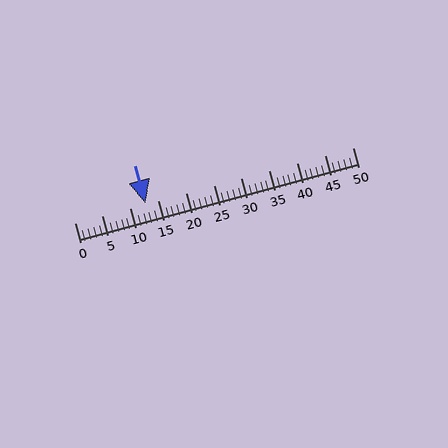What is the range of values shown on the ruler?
The ruler shows values from 0 to 50.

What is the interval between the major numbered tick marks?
The major tick marks are spaced 5 units apart.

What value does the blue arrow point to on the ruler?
The blue arrow points to approximately 13.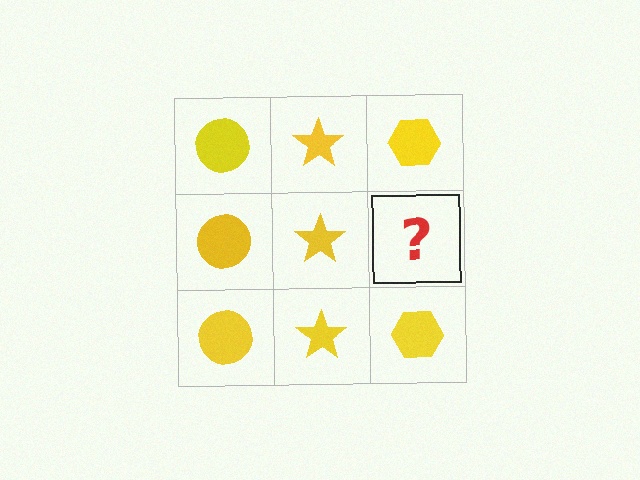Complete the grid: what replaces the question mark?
The question mark should be replaced with a yellow hexagon.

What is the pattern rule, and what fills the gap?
The rule is that each column has a consistent shape. The gap should be filled with a yellow hexagon.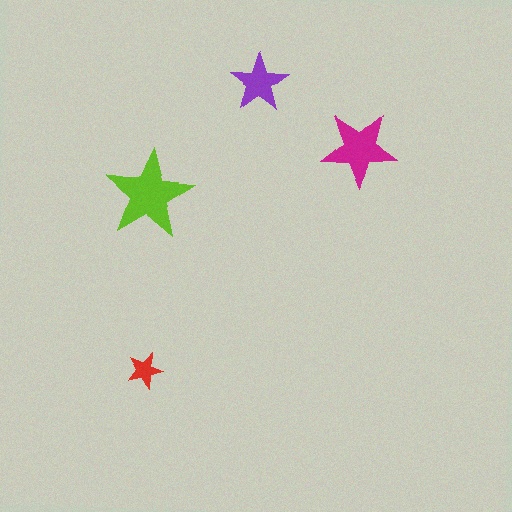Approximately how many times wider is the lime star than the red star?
About 2.5 times wider.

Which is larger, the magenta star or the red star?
The magenta one.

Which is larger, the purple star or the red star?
The purple one.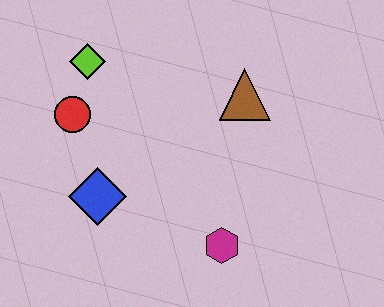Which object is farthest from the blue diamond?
The brown triangle is farthest from the blue diamond.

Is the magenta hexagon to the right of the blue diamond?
Yes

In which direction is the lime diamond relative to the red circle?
The lime diamond is above the red circle.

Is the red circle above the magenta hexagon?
Yes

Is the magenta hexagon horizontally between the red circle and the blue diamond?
No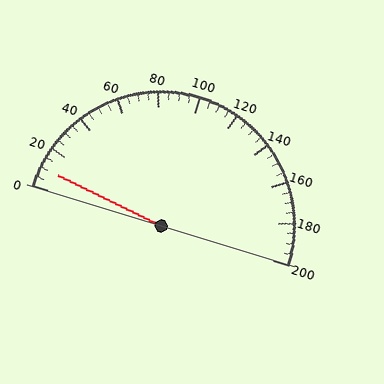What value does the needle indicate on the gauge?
The needle indicates approximately 10.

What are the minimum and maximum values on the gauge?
The gauge ranges from 0 to 200.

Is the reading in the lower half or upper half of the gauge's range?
The reading is in the lower half of the range (0 to 200).